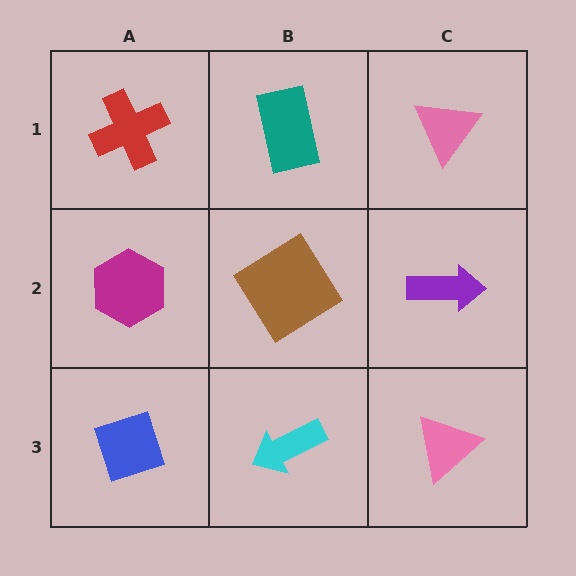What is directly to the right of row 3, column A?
A cyan arrow.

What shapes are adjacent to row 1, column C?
A purple arrow (row 2, column C), a teal rectangle (row 1, column B).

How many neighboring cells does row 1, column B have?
3.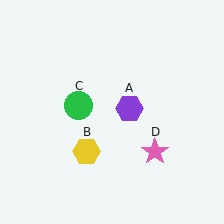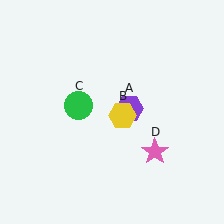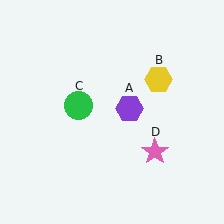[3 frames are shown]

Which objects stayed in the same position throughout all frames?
Purple hexagon (object A) and green circle (object C) and pink star (object D) remained stationary.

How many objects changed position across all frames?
1 object changed position: yellow hexagon (object B).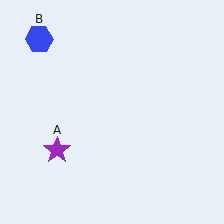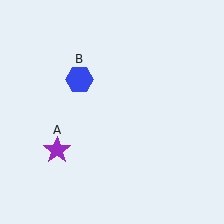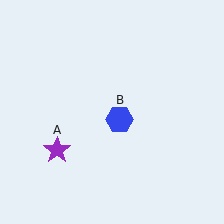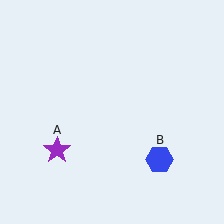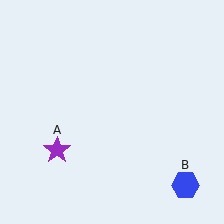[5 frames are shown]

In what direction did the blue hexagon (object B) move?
The blue hexagon (object B) moved down and to the right.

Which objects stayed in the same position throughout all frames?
Purple star (object A) remained stationary.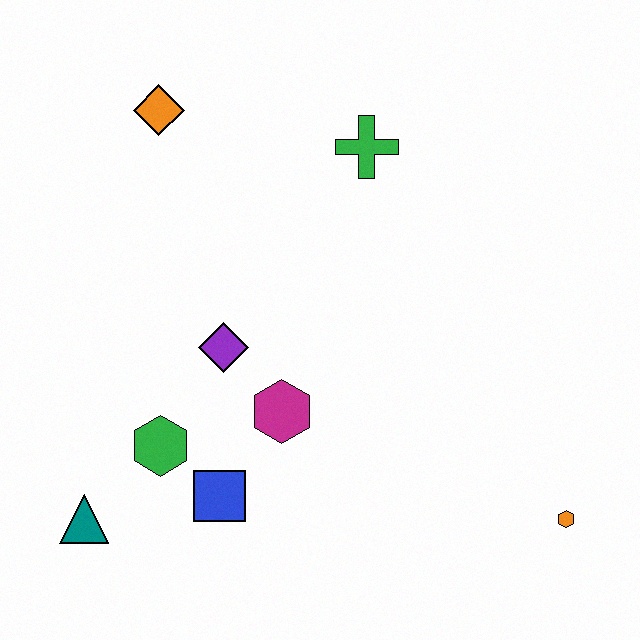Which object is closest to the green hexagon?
The blue square is closest to the green hexagon.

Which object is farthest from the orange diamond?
The orange hexagon is farthest from the orange diamond.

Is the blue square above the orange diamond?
No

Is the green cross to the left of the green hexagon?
No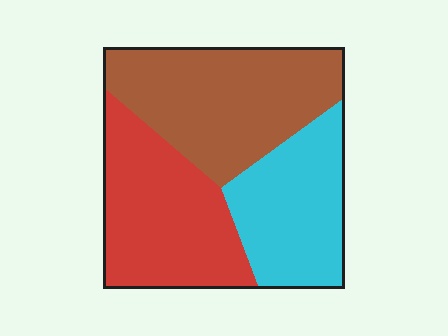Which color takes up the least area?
Cyan, at roughly 30%.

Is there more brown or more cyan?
Brown.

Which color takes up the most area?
Brown, at roughly 40%.